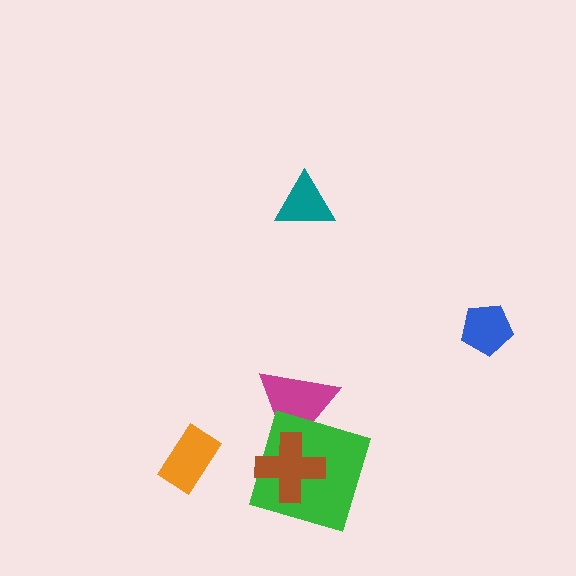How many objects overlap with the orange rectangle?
0 objects overlap with the orange rectangle.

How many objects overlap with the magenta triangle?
2 objects overlap with the magenta triangle.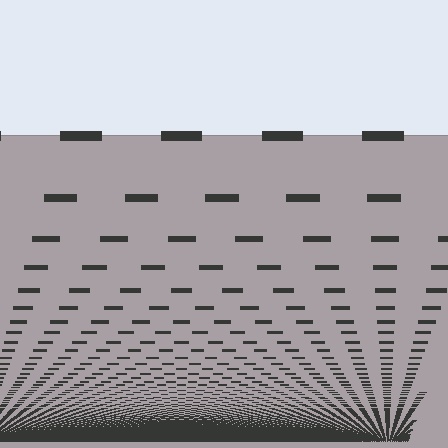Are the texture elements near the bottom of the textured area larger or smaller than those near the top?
Smaller. The gradient is inverted — elements near the bottom are smaller and denser.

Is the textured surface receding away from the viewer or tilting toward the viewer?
The surface appears to tilt toward the viewer. Texture elements get larger and sparser toward the top.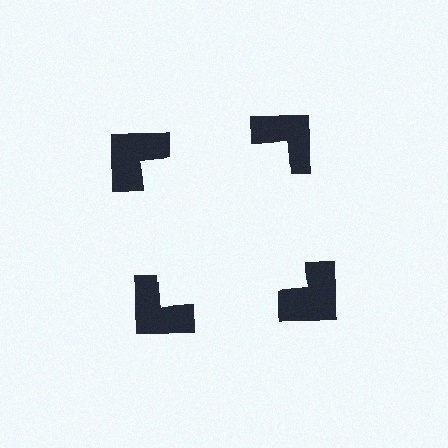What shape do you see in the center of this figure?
An illusory square — its edges are inferred from the aligned wedge cuts in the notched squares, not physically drawn.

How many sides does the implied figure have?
4 sides.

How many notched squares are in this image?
There are 4 — one at each vertex of the illusory square.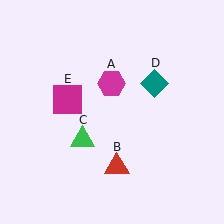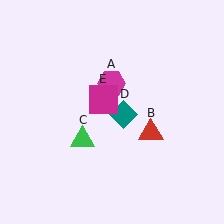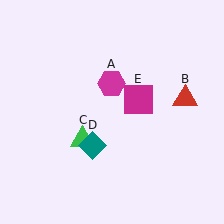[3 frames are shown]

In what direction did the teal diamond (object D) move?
The teal diamond (object D) moved down and to the left.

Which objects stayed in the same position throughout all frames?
Magenta hexagon (object A) and green triangle (object C) remained stationary.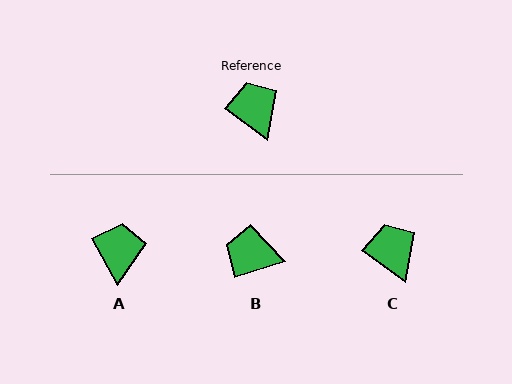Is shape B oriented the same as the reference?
No, it is off by about 54 degrees.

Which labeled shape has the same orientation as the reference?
C.